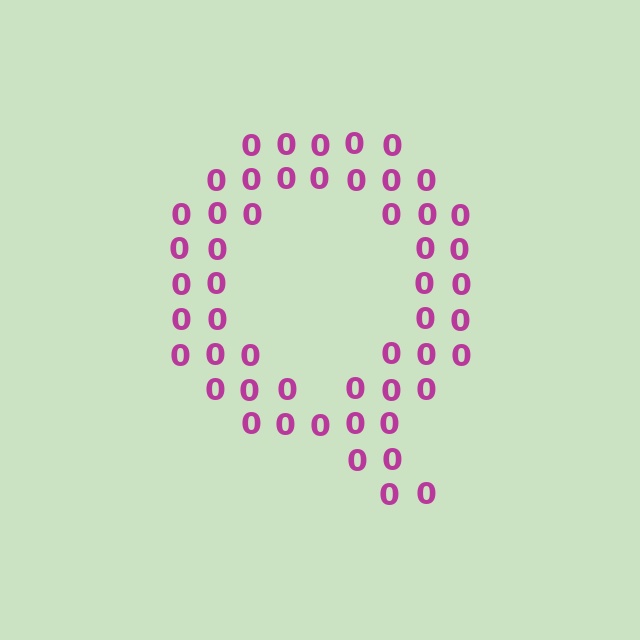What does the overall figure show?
The overall figure shows the letter Q.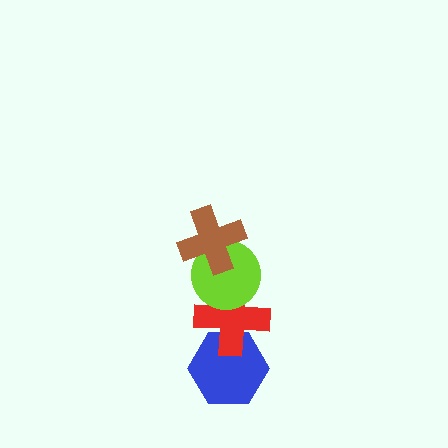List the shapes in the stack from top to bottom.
From top to bottom: the brown cross, the lime circle, the red cross, the blue hexagon.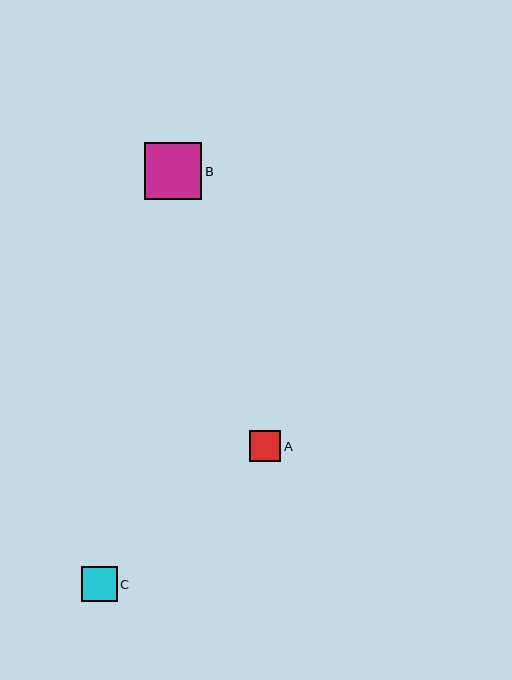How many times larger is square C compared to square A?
Square C is approximately 1.1 times the size of square A.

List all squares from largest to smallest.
From largest to smallest: B, C, A.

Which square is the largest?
Square B is the largest with a size of approximately 57 pixels.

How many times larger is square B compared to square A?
Square B is approximately 1.8 times the size of square A.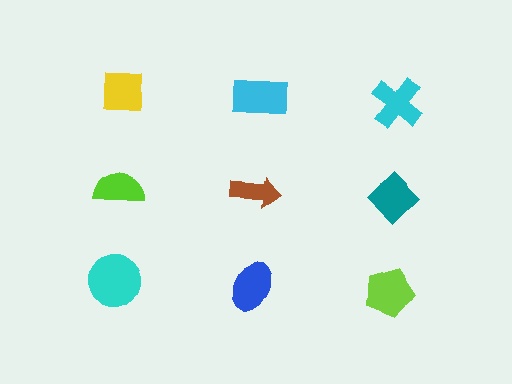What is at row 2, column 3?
A teal diamond.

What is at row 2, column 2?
A brown arrow.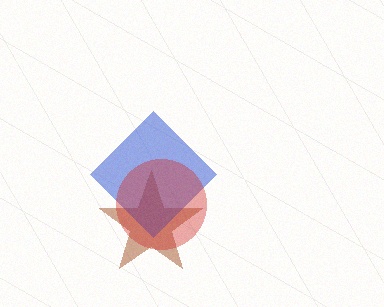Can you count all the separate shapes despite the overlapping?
Yes, there are 3 separate shapes.